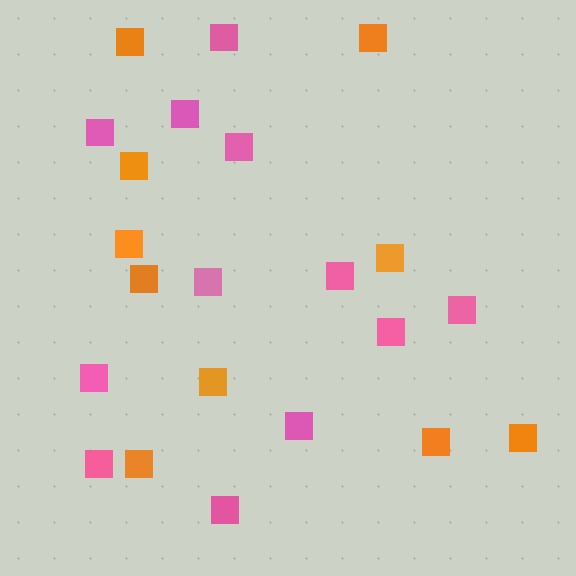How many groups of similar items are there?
There are 2 groups: one group of pink squares (12) and one group of orange squares (10).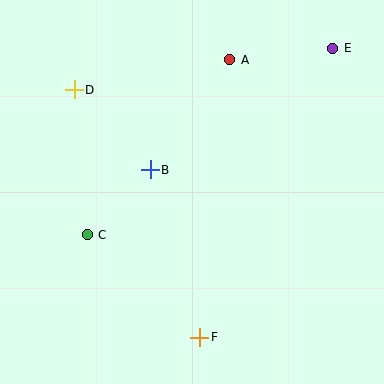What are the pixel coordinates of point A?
Point A is at (230, 60).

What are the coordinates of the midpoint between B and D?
The midpoint between B and D is at (112, 130).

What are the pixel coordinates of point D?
Point D is at (74, 90).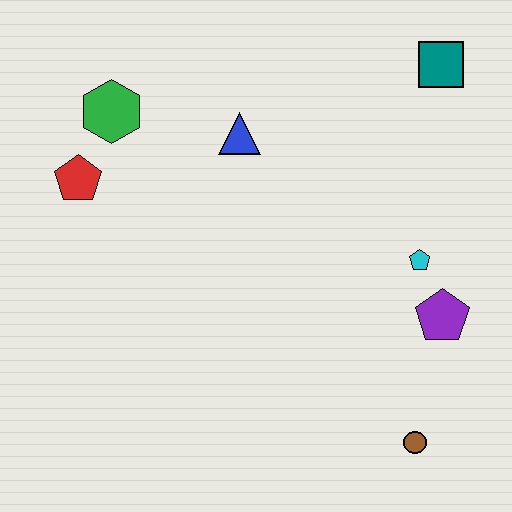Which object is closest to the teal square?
The cyan pentagon is closest to the teal square.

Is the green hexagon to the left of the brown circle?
Yes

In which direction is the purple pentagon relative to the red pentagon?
The purple pentagon is to the right of the red pentagon.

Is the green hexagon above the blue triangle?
Yes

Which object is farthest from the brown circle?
The green hexagon is farthest from the brown circle.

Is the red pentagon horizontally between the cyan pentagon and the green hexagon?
No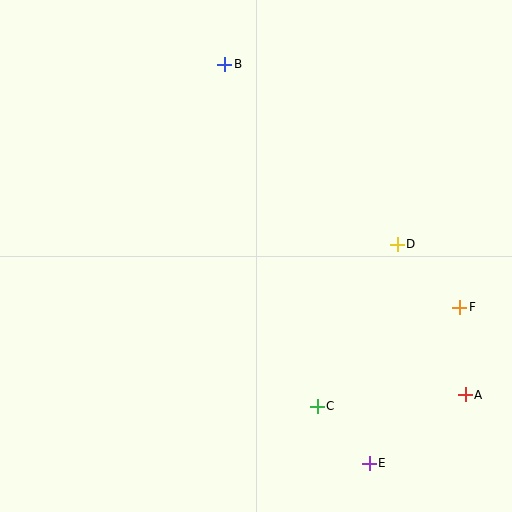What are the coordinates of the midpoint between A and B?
The midpoint between A and B is at (345, 230).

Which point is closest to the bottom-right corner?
Point A is closest to the bottom-right corner.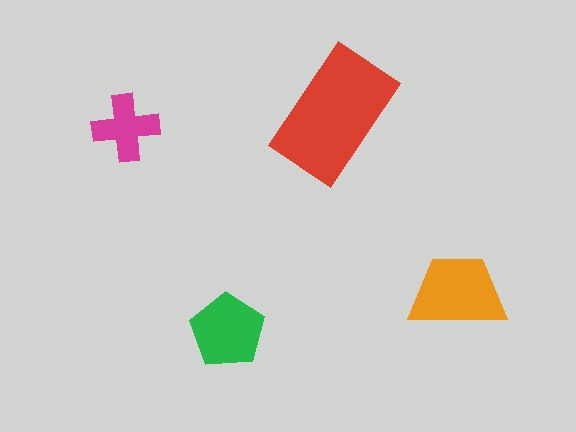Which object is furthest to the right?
The orange trapezoid is rightmost.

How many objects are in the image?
There are 4 objects in the image.